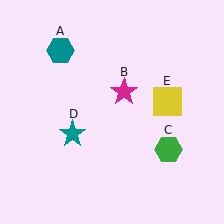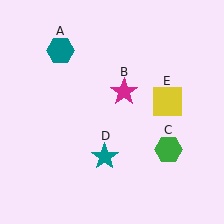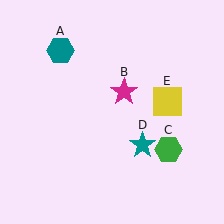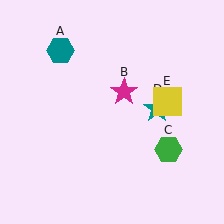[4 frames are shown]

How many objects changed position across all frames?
1 object changed position: teal star (object D).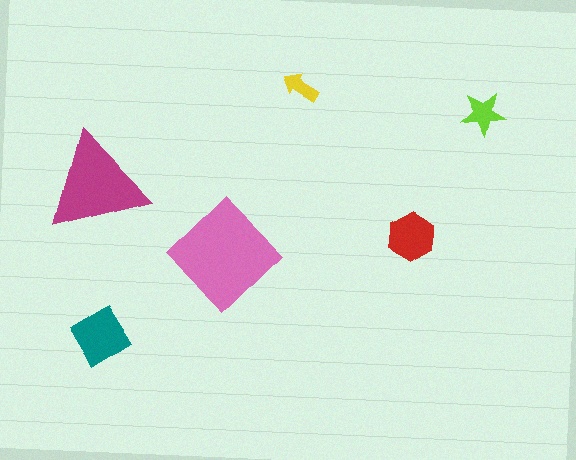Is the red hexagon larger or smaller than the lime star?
Larger.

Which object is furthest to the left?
The magenta triangle is leftmost.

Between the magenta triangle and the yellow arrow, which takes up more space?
The magenta triangle.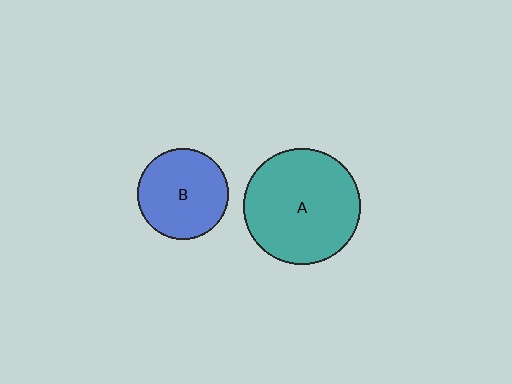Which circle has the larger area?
Circle A (teal).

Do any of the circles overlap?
No, none of the circles overlap.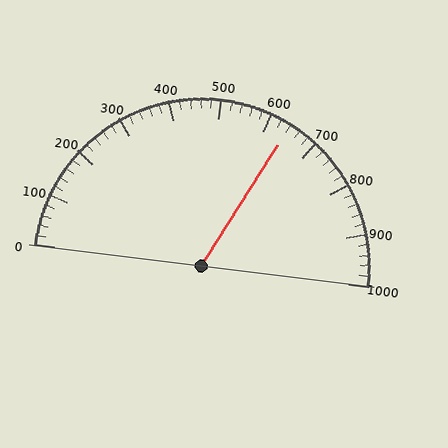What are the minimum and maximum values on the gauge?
The gauge ranges from 0 to 1000.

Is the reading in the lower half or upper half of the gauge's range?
The reading is in the upper half of the range (0 to 1000).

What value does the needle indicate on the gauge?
The needle indicates approximately 640.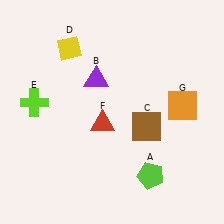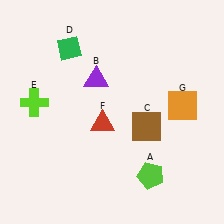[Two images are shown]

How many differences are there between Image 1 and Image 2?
There is 1 difference between the two images.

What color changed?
The diamond (D) changed from yellow in Image 1 to green in Image 2.